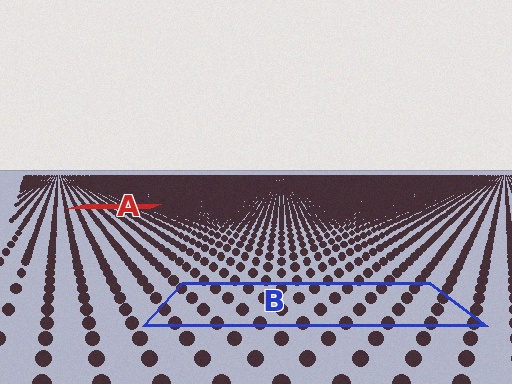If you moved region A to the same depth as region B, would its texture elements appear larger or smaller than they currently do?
They would appear larger. At a closer depth, the same texture elements are projected at a bigger on-screen size.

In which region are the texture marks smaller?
The texture marks are smaller in region A, because it is farther away.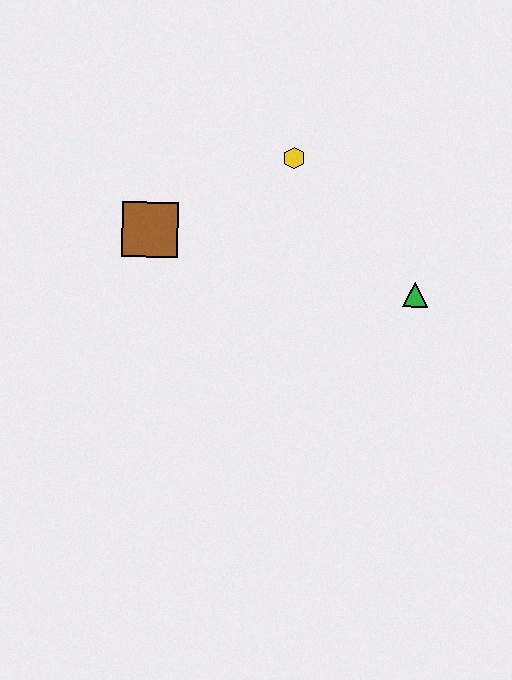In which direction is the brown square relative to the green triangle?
The brown square is to the left of the green triangle.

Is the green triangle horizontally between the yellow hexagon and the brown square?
No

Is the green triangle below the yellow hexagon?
Yes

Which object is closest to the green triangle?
The yellow hexagon is closest to the green triangle.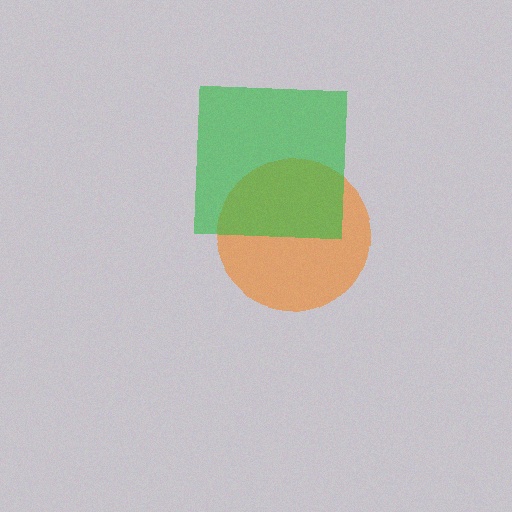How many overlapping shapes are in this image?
There are 2 overlapping shapes in the image.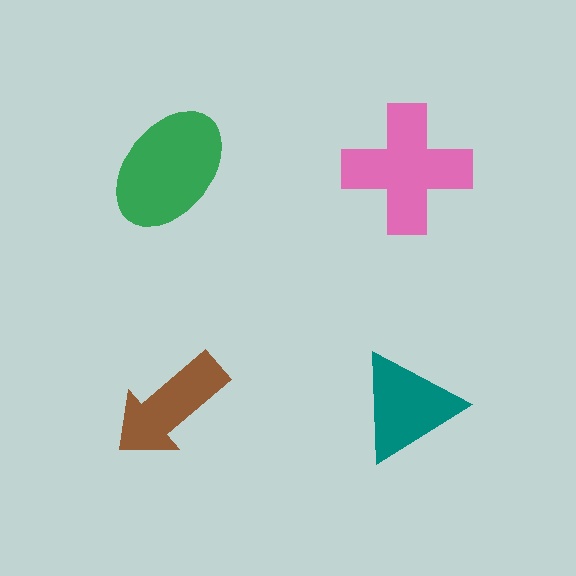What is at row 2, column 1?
A brown arrow.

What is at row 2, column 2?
A teal triangle.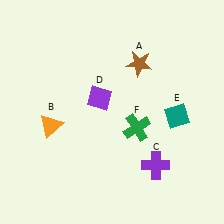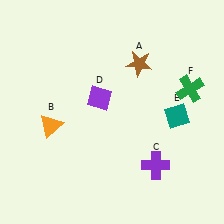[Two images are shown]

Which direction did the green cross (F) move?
The green cross (F) moved right.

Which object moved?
The green cross (F) moved right.